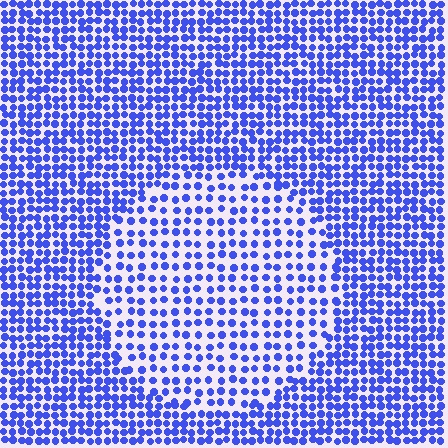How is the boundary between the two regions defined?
The boundary is defined by a change in element density (approximately 1.8x ratio). All elements are the same color, size, and shape.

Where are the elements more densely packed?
The elements are more densely packed outside the circle boundary.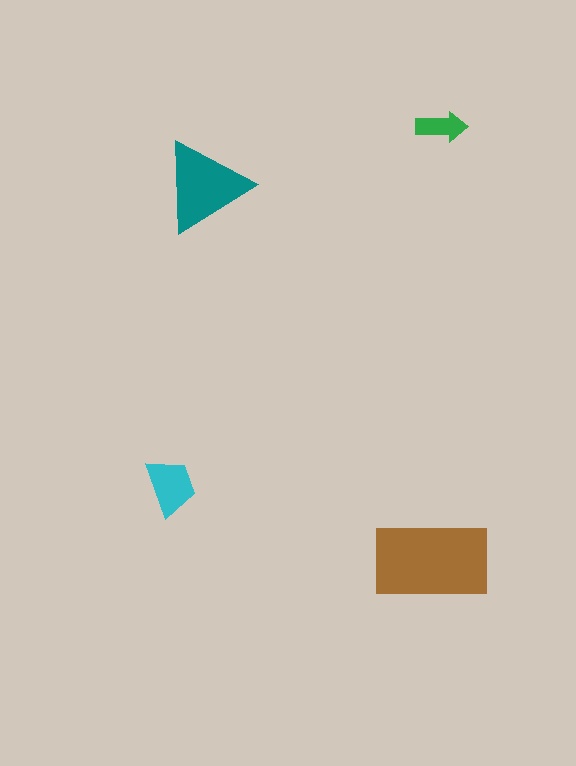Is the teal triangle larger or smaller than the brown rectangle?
Smaller.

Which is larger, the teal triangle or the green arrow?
The teal triangle.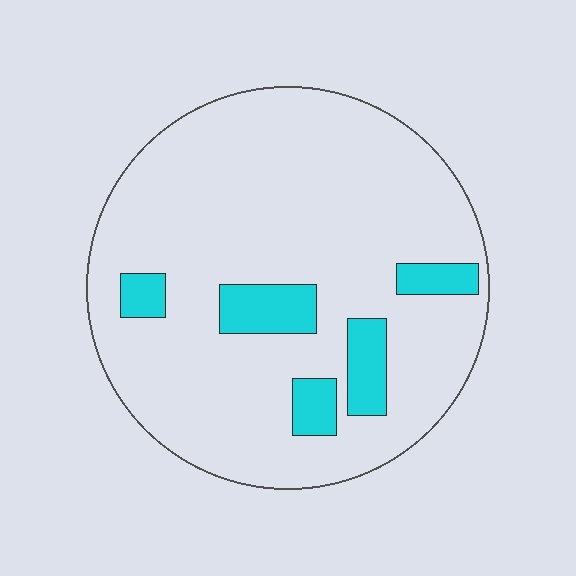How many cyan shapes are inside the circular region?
5.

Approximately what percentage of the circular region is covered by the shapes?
Approximately 15%.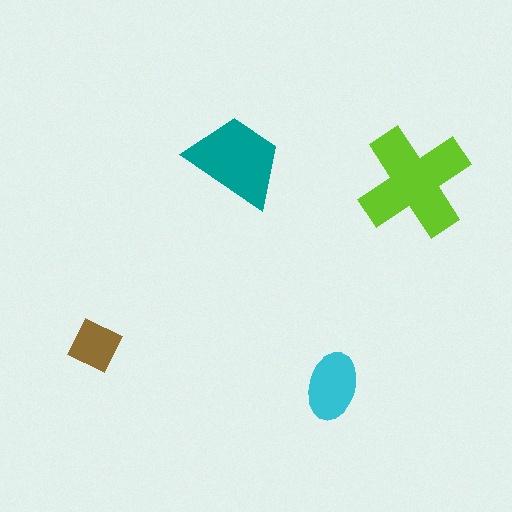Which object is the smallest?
The brown diamond.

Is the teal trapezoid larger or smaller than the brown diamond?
Larger.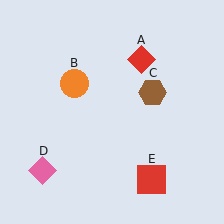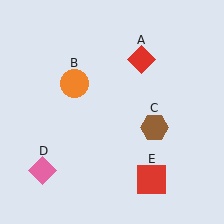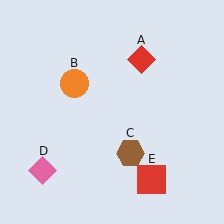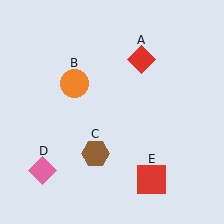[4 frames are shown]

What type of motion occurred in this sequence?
The brown hexagon (object C) rotated clockwise around the center of the scene.